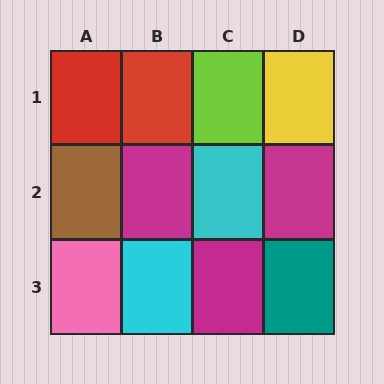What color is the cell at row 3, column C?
Magenta.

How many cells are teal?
1 cell is teal.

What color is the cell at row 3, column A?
Pink.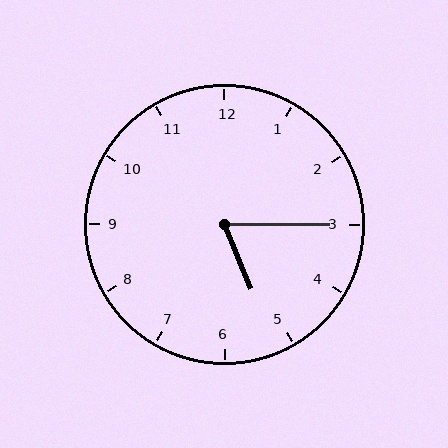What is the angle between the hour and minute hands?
Approximately 68 degrees.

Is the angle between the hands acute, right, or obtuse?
It is acute.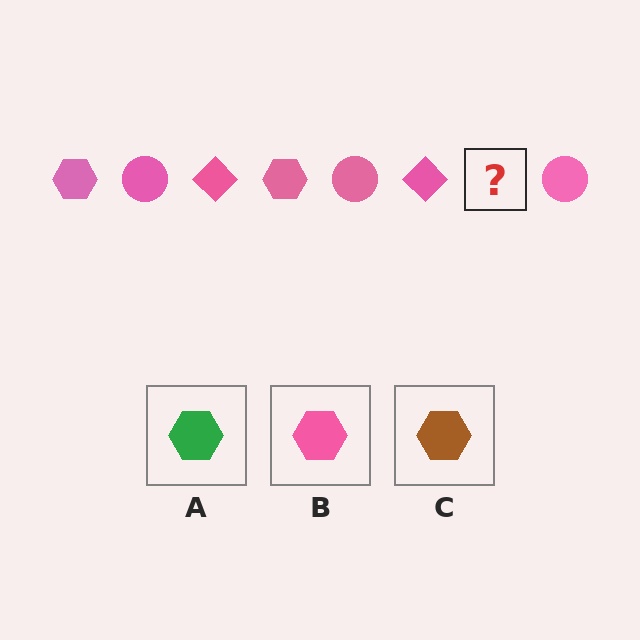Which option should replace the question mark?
Option B.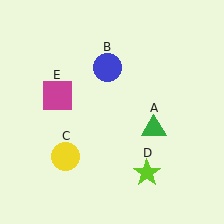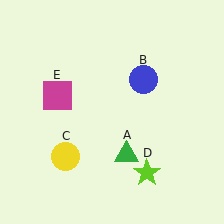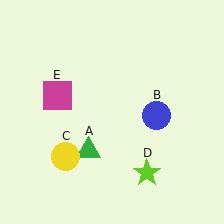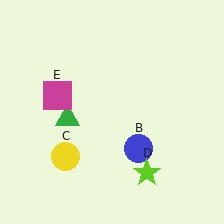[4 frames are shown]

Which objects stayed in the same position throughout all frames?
Yellow circle (object C) and lime star (object D) and magenta square (object E) remained stationary.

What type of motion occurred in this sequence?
The green triangle (object A), blue circle (object B) rotated clockwise around the center of the scene.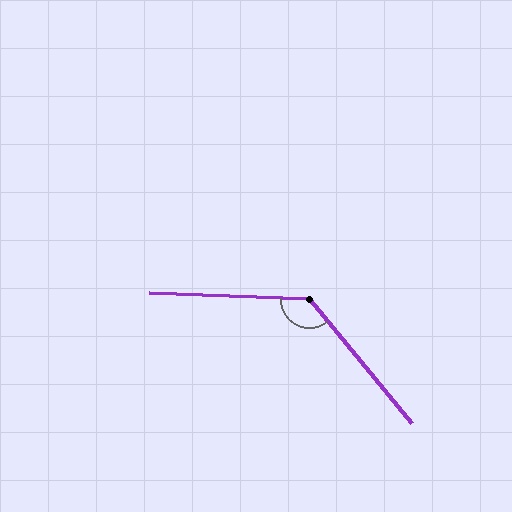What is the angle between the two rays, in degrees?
Approximately 132 degrees.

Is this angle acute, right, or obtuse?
It is obtuse.